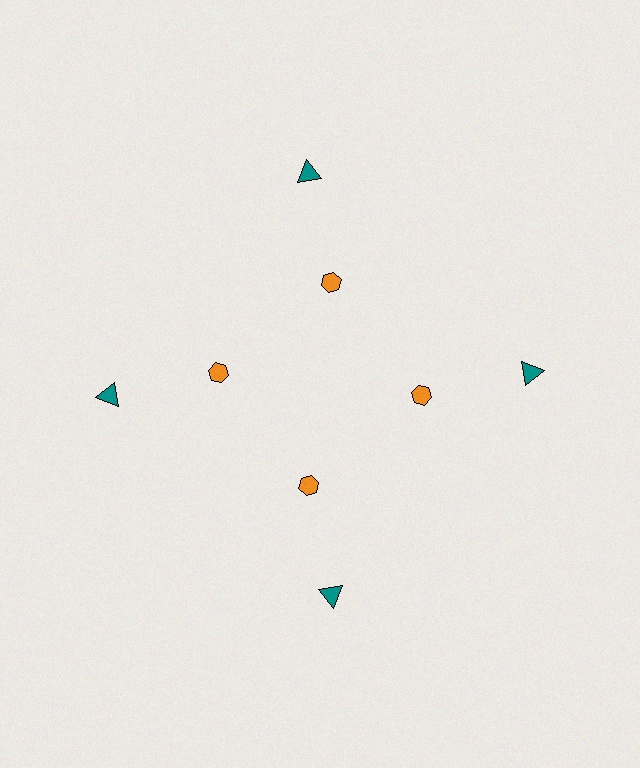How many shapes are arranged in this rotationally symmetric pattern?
There are 8 shapes, arranged in 4 groups of 2.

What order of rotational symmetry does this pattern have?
This pattern has 4-fold rotational symmetry.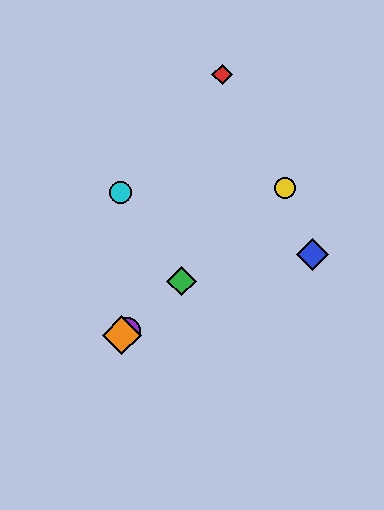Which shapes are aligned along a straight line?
The green diamond, the yellow circle, the purple circle, the orange diamond are aligned along a straight line.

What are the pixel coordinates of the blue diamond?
The blue diamond is at (313, 255).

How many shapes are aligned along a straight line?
4 shapes (the green diamond, the yellow circle, the purple circle, the orange diamond) are aligned along a straight line.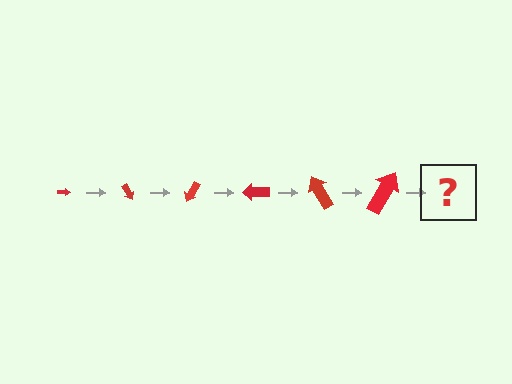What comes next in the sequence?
The next element should be an arrow, larger than the previous one and rotated 360 degrees from the start.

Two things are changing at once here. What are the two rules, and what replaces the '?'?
The two rules are that the arrow grows larger each step and it rotates 60 degrees each step. The '?' should be an arrow, larger than the previous one and rotated 360 degrees from the start.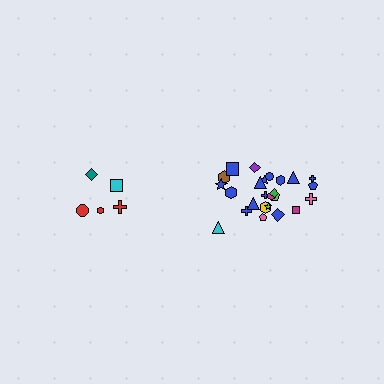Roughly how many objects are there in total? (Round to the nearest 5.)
Roughly 30 objects in total.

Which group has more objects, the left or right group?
The right group.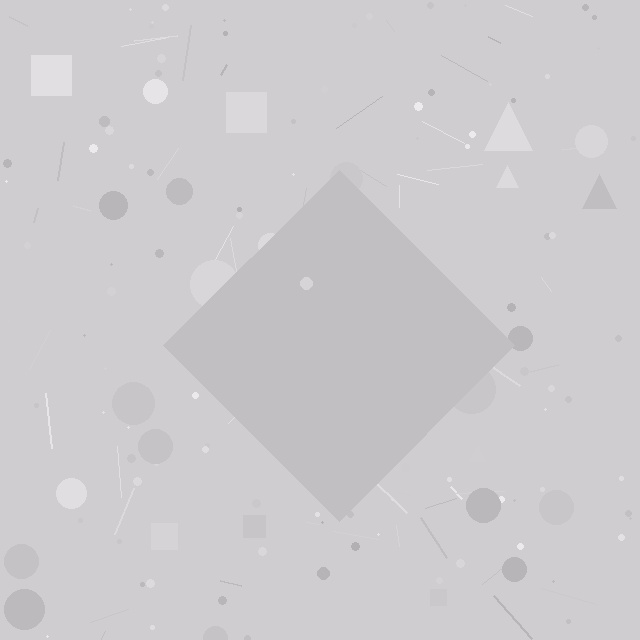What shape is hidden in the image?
A diamond is hidden in the image.